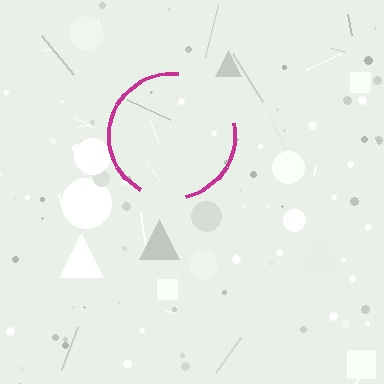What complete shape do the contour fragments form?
The contour fragments form a circle.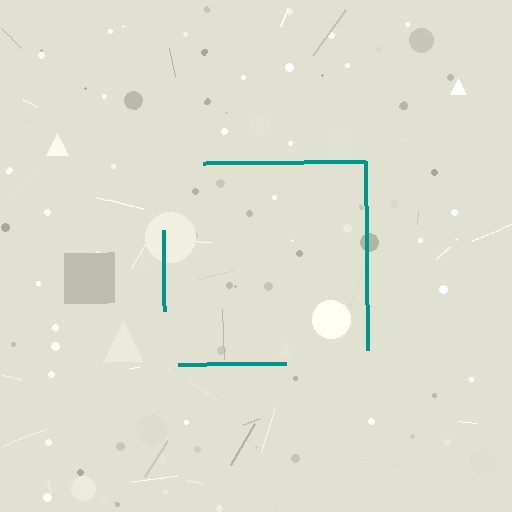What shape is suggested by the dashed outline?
The dashed outline suggests a square.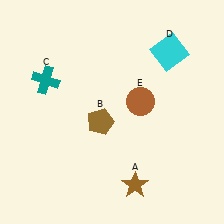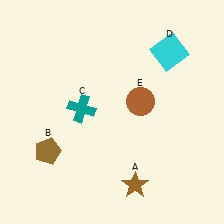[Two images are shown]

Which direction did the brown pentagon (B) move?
The brown pentagon (B) moved left.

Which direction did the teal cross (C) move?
The teal cross (C) moved right.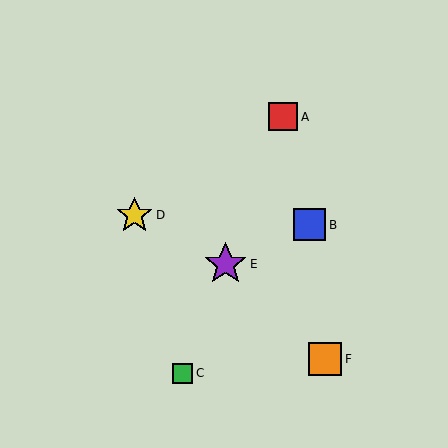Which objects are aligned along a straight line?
Objects A, C, E are aligned along a straight line.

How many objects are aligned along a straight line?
3 objects (A, C, E) are aligned along a straight line.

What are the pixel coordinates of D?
Object D is at (134, 215).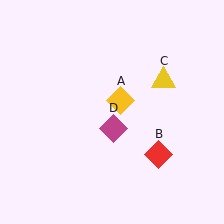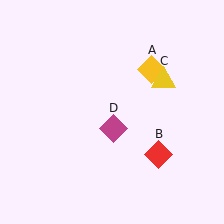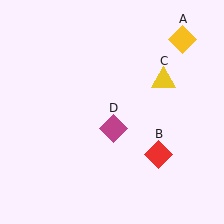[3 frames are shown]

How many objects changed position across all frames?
1 object changed position: yellow diamond (object A).